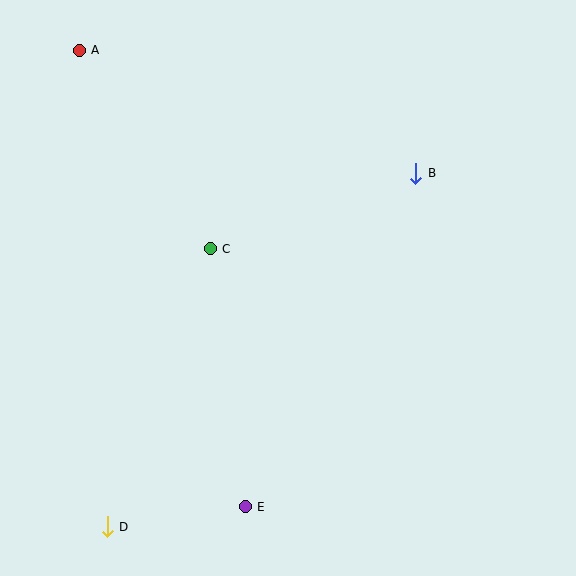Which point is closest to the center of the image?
Point C at (210, 249) is closest to the center.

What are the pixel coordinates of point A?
Point A is at (79, 50).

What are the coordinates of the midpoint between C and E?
The midpoint between C and E is at (228, 378).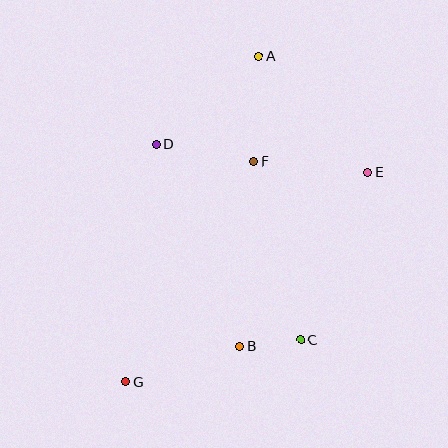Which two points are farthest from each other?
Points A and G are farthest from each other.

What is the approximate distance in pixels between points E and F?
The distance between E and F is approximately 115 pixels.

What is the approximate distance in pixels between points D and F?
The distance between D and F is approximately 99 pixels.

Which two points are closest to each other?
Points B and C are closest to each other.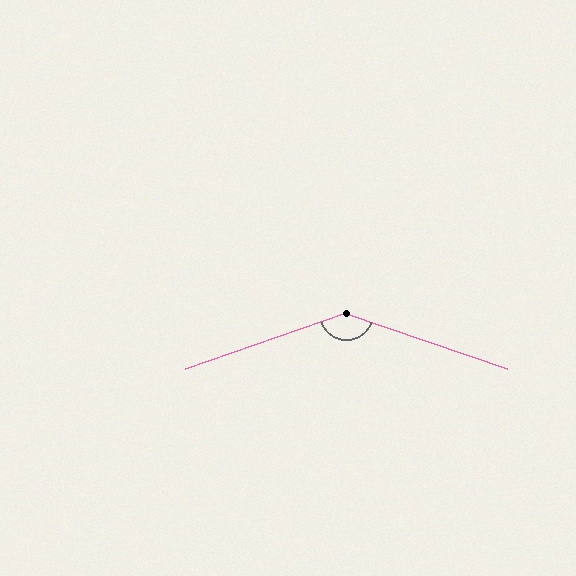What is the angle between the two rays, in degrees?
Approximately 142 degrees.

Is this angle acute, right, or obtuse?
It is obtuse.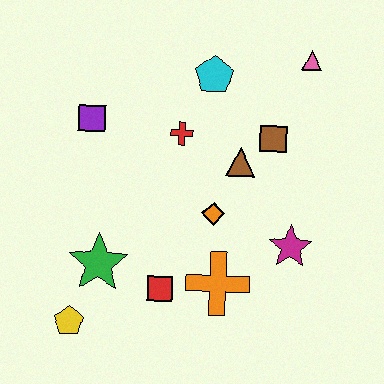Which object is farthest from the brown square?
The yellow pentagon is farthest from the brown square.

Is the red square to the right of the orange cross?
No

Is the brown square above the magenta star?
Yes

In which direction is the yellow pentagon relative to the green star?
The yellow pentagon is below the green star.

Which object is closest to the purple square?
The red cross is closest to the purple square.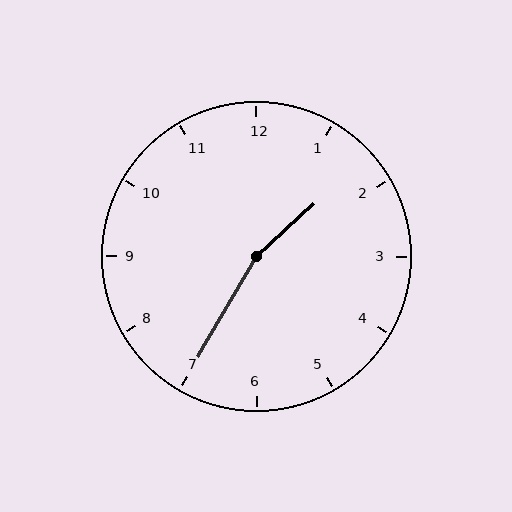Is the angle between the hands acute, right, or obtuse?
It is obtuse.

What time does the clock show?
1:35.